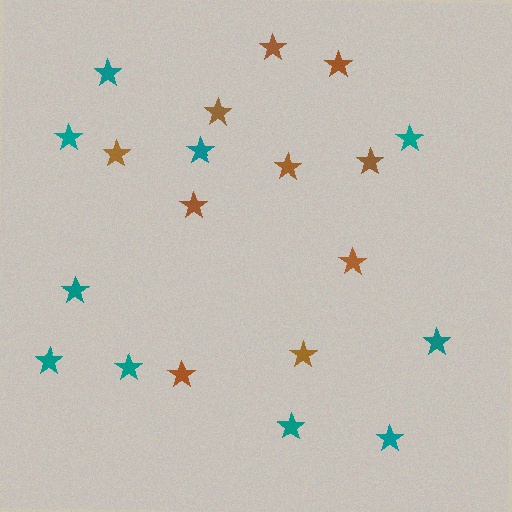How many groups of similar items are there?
There are 2 groups: one group of brown stars (10) and one group of teal stars (10).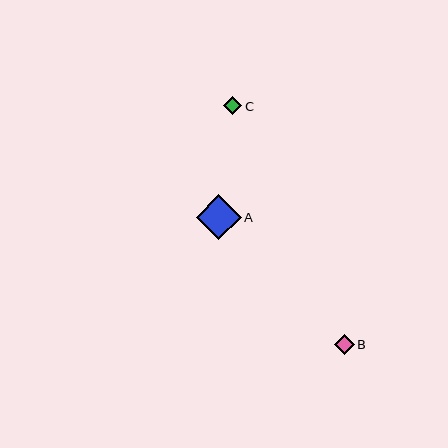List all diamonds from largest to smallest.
From largest to smallest: A, B, C.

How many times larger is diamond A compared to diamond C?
Diamond A is approximately 2.5 times the size of diamond C.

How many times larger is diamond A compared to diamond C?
Diamond A is approximately 2.5 times the size of diamond C.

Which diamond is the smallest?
Diamond C is the smallest with a size of approximately 18 pixels.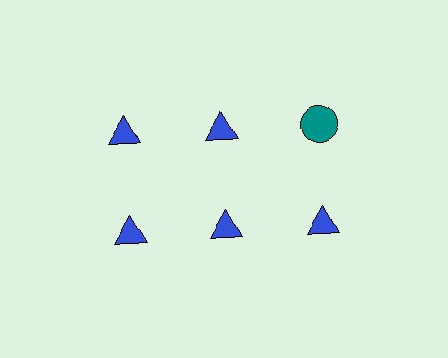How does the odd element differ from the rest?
It differs in both color (teal instead of blue) and shape (circle instead of triangle).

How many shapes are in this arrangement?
There are 6 shapes arranged in a grid pattern.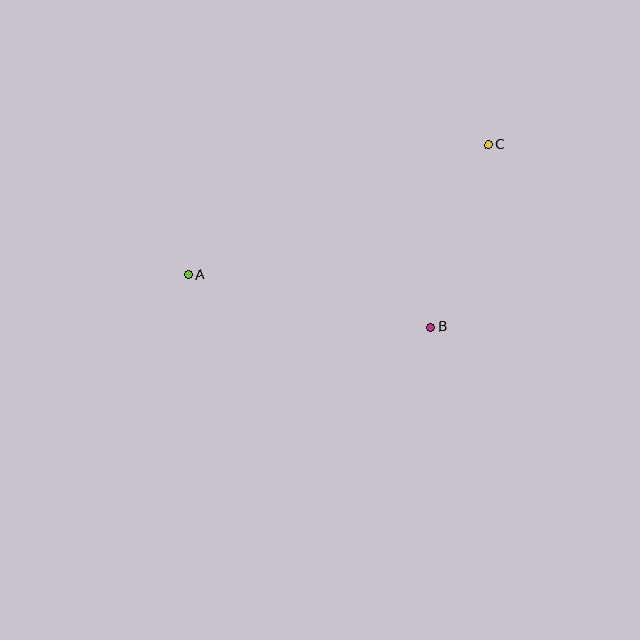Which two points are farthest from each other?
Points A and C are farthest from each other.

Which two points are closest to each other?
Points B and C are closest to each other.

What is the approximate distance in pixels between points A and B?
The distance between A and B is approximately 248 pixels.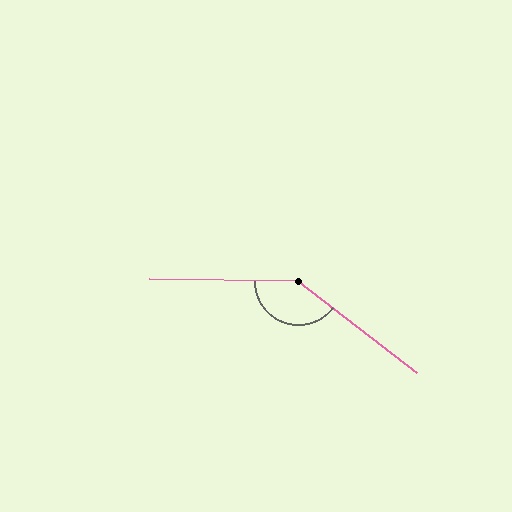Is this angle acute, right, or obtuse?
It is obtuse.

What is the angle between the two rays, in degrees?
Approximately 144 degrees.